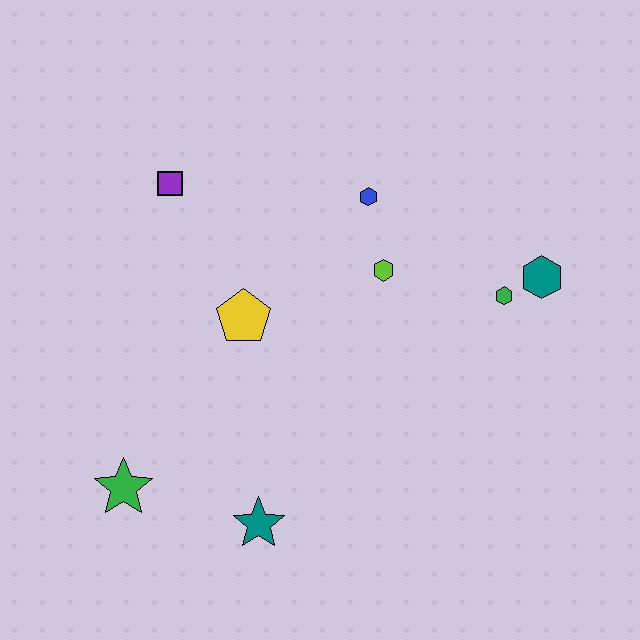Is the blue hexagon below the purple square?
Yes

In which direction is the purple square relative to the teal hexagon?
The purple square is to the left of the teal hexagon.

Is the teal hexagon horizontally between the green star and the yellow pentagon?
No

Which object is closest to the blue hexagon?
The lime hexagon is closest to the blue hexagon.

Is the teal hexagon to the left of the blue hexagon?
No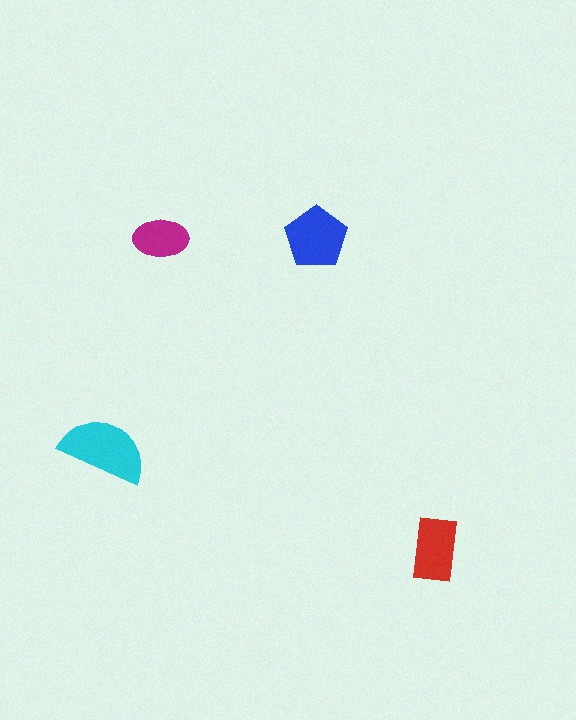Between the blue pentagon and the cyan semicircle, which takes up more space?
The cyan semicircle.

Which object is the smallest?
The magenta ellipse.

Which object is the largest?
The cyan semicircle.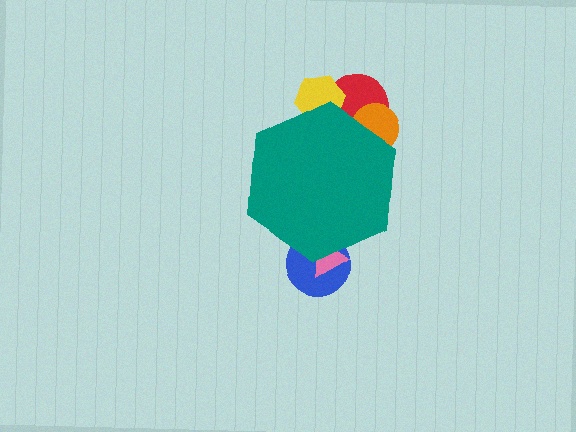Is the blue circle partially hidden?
Yes, the blue circle is partially hidden behind the teal hexagon.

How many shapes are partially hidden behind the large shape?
5 shapes are partially hidden.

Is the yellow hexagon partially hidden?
Yes, the yellow hexagon is partially hidden behind the teal hexagon.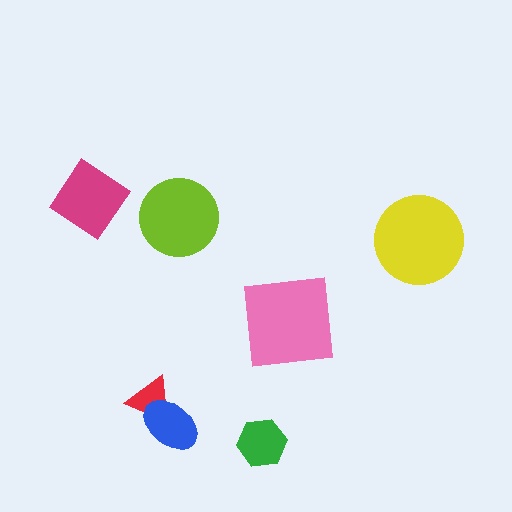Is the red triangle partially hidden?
Yes, it is partially covered by another shape.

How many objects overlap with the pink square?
0 objects overlap with the pink square.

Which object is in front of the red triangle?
The blue ellipse is in front of the red triangle.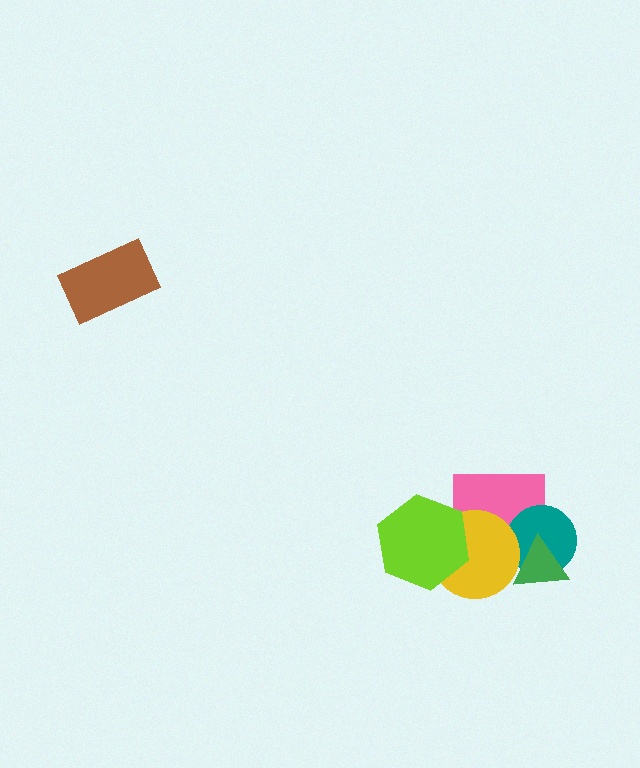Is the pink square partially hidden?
Yes, it is partially covered by another shape.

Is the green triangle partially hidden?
No, no other shape covers it.